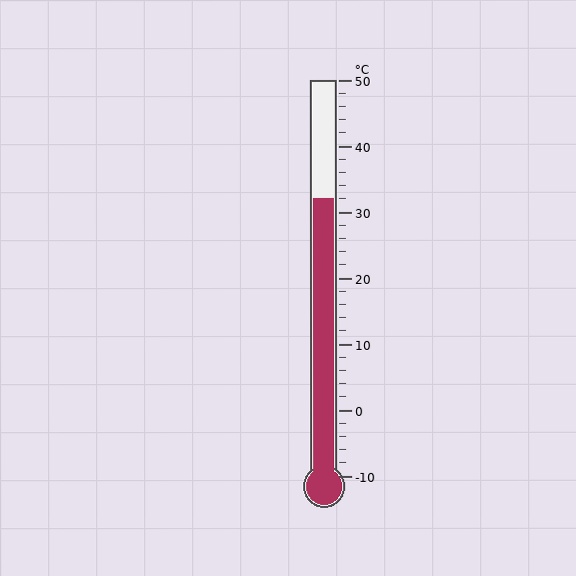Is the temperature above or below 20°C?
The temperature is above 20°C.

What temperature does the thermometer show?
The thermometer shows approximately 32°C.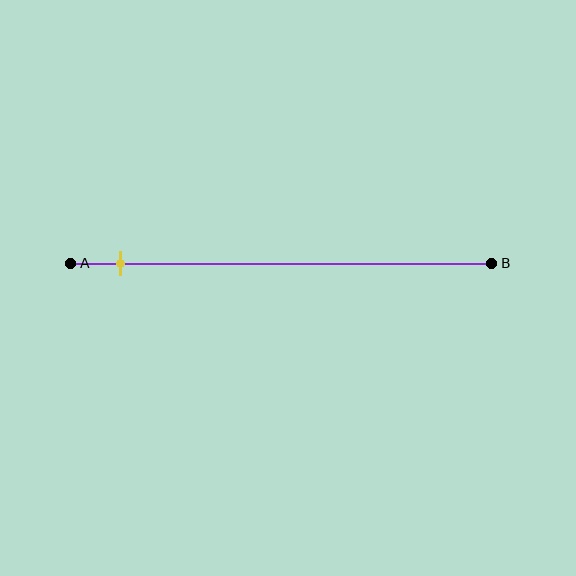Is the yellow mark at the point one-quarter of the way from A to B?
No, the mark is at about 10% from A, not at the 25% one-quarter point.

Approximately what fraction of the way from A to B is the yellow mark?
The yellow mark is approximately 10% of the way from A to B.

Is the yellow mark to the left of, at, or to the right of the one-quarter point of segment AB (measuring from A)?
The yellow mark is to the left of the one-quarter point of segment AB.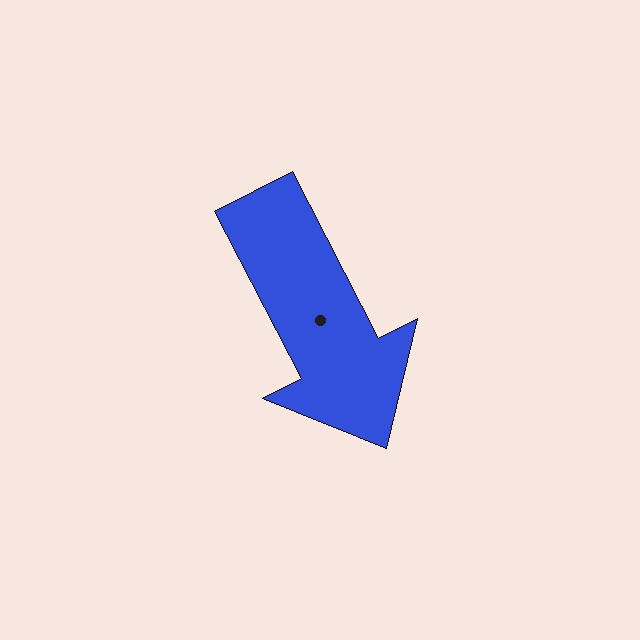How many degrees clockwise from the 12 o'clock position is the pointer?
Approximately 153 degrees.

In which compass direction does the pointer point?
Southeast.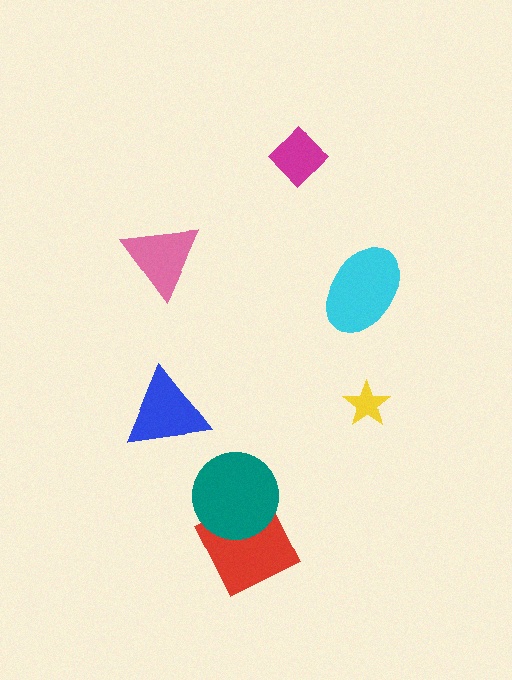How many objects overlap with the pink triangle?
0 objects overlap with the pink triangle.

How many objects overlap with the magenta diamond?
0 objects overlap with the magenta diamond.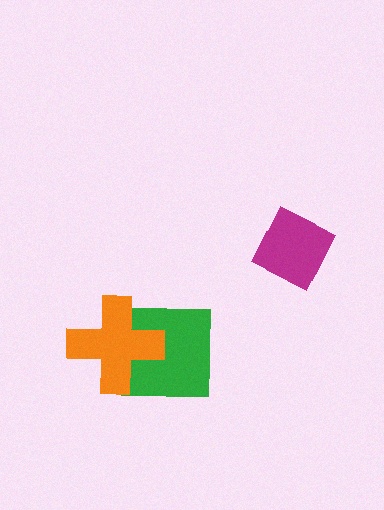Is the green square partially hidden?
Yes, it is partially covered by another shape.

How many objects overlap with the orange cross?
1 object overlaps with the orange cross.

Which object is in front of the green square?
The orange cross is in front of the green square.